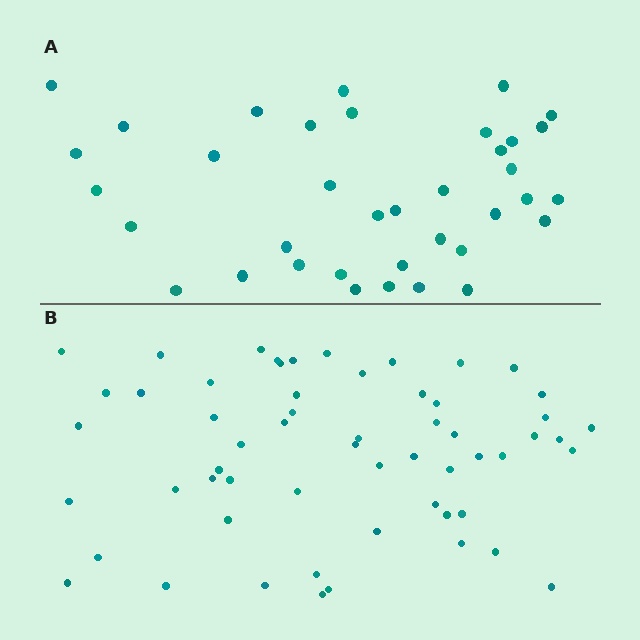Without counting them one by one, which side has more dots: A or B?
Region B (the bottom region) has more dots.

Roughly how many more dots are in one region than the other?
Region B has approximately 20 more dots than region A.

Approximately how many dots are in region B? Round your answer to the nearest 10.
About 60 dots. (The exact count is 58, which rounds to 60.)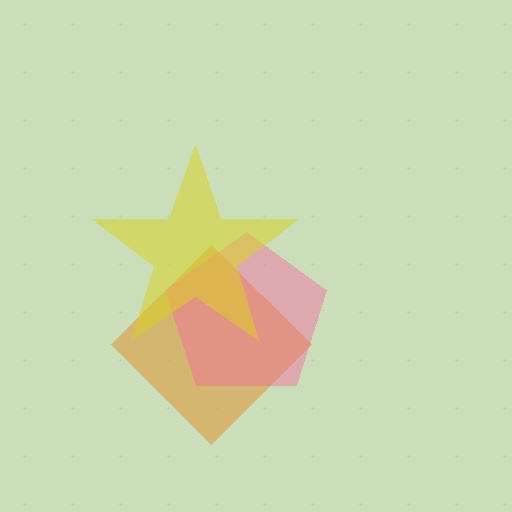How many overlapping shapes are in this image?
There are 3 overlapping shapes in the image.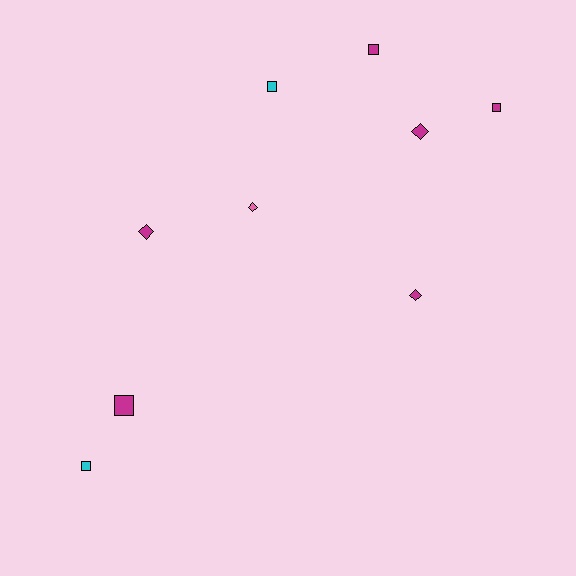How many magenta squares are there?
There are 3 magenta squares.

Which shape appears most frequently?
Square, with 5 objects.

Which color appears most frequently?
Magenta, with 6 objects.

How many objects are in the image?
There are 9 objects.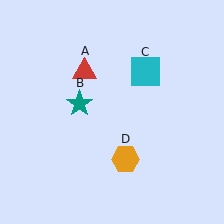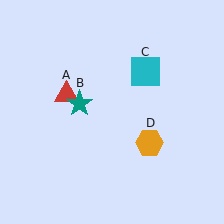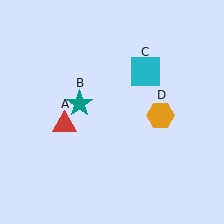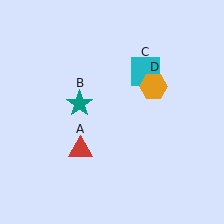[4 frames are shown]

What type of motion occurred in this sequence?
The red triangle (object A), orange hexagon (object D) rotated counterclockwise around the center of the scene.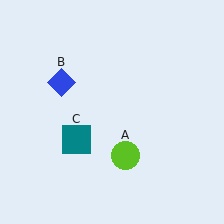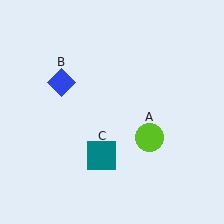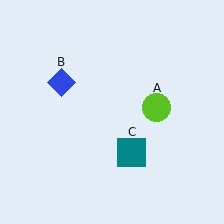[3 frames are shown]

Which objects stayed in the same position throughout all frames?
Blue diamond (object B) remained stationary.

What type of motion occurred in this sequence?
The lime circle (object A), teal square (object C) rotated counterclockwise around the center of the scene.